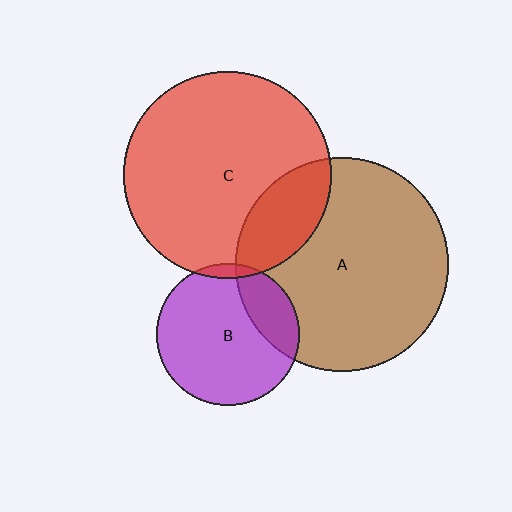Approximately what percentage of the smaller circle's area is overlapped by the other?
Approximately 20%.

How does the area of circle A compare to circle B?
Approximately 2.2 times.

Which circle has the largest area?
Circle A (brown).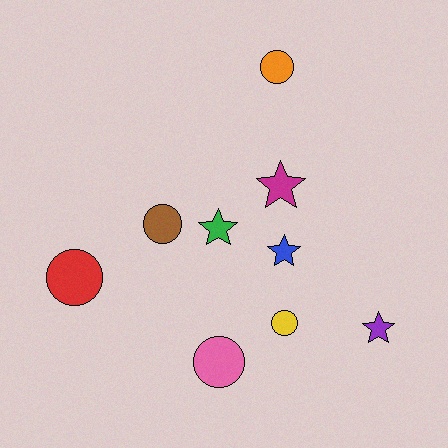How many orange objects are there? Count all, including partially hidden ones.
There is 1 orange object.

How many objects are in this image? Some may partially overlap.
There are 9 objects.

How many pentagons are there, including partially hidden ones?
There are no pentagons.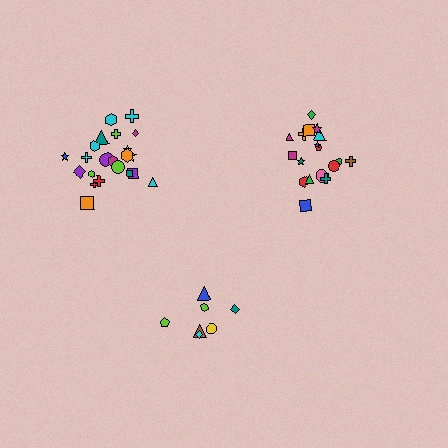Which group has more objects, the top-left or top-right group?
The top-left group.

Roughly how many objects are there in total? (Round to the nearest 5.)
Roughly 45 objects in total.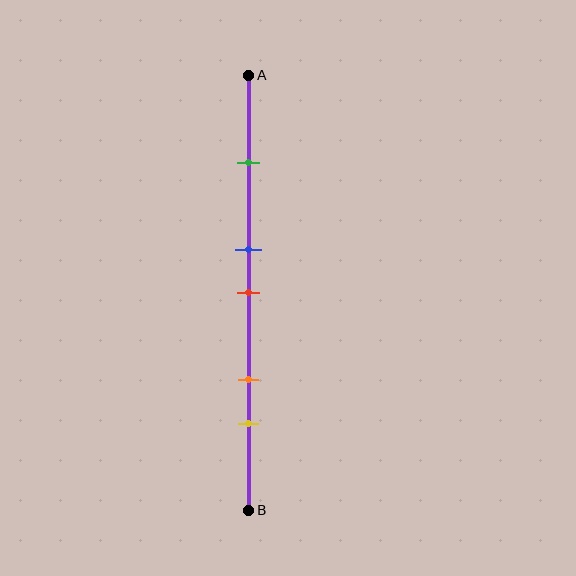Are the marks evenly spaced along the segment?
No, the marks are not evenly spaced.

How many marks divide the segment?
There are 5 marks dividing the segment.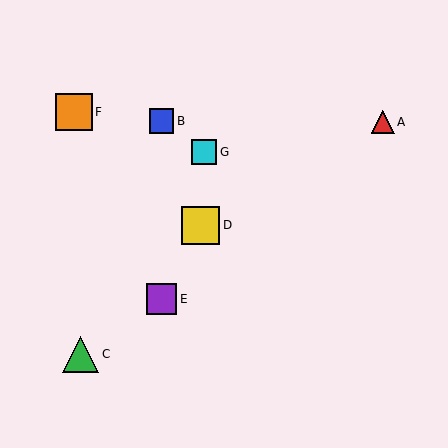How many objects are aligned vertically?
2 objects (B, E) are aligned vertically.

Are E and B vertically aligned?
Yes, both are at x≈162.